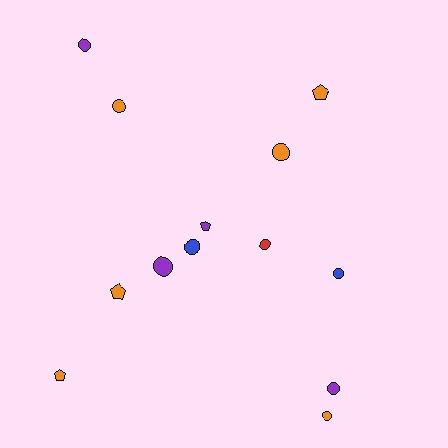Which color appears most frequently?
Orange, with 6 objects.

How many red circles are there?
There is 1 red circle.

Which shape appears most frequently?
Circle, with 9 objects.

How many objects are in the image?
There are 13 objects.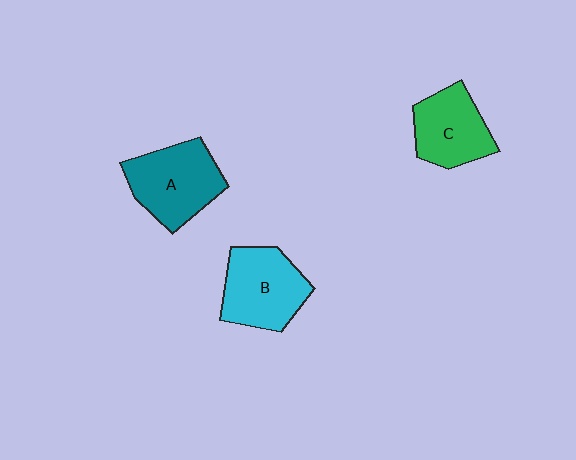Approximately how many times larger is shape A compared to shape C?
Approximately 1.2 times.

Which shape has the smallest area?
Shape C (green).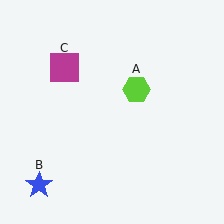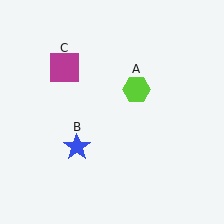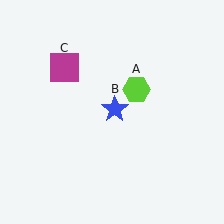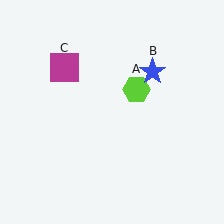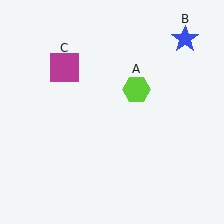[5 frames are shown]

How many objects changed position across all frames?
1 object changed position: blue star (object B).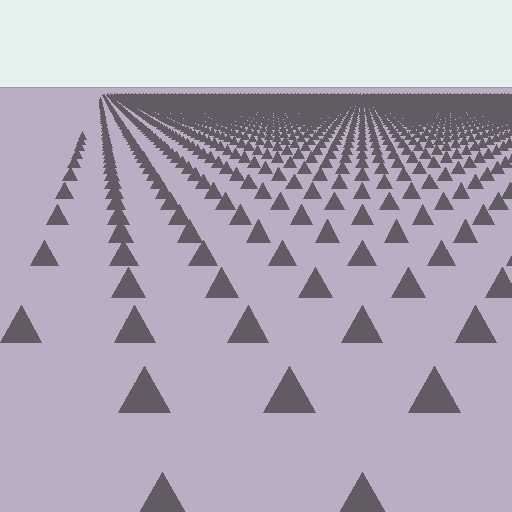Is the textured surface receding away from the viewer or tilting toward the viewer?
The surface is receding away from the viewer. Texture elements get smaller and denser toward the top.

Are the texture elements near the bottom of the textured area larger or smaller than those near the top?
Larger. Near the bottom, elements are closer to the viewer and appear at a bigger on-screen size.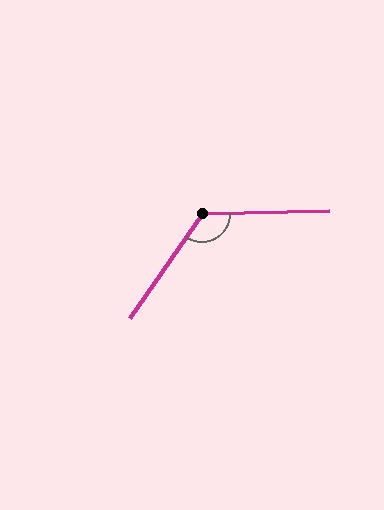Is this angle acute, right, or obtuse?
It is obtuse.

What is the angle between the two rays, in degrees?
Approximately 126 degrees.